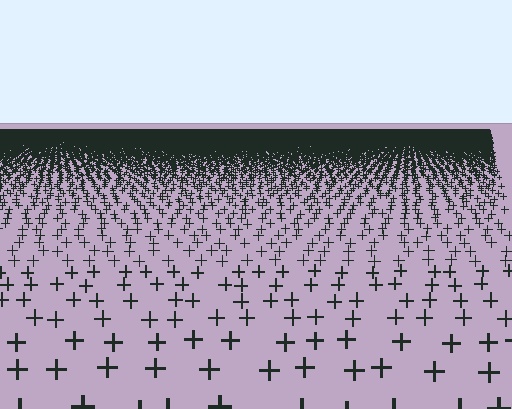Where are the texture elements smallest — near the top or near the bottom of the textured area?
Near the top.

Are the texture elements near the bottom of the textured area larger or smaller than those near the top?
Larger. Near the bottom, elements are closer to the viewer and appear at a bigger on-screen size.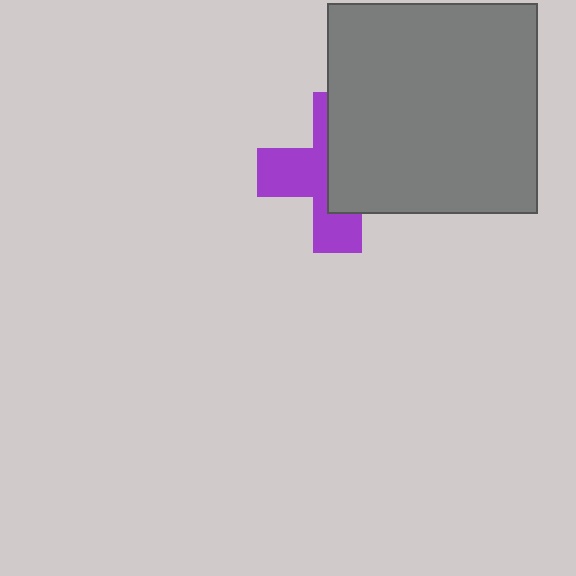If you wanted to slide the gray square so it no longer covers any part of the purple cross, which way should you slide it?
Slide it right — that is the most direct way to separate the two shapes.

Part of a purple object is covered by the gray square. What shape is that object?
It is a cross.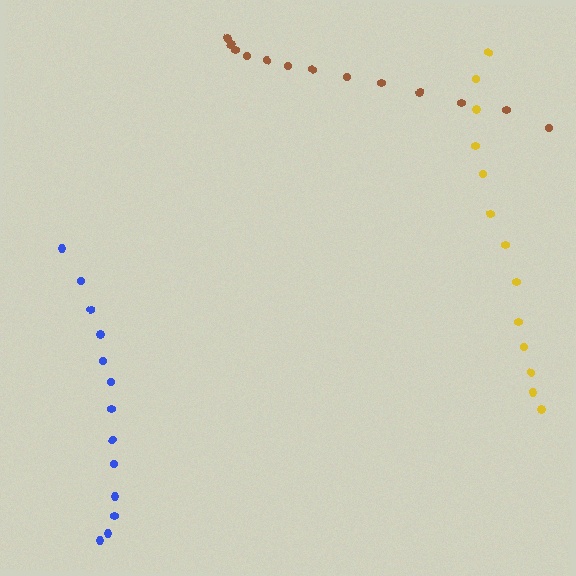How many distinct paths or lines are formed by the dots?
There are 3 distinct paths.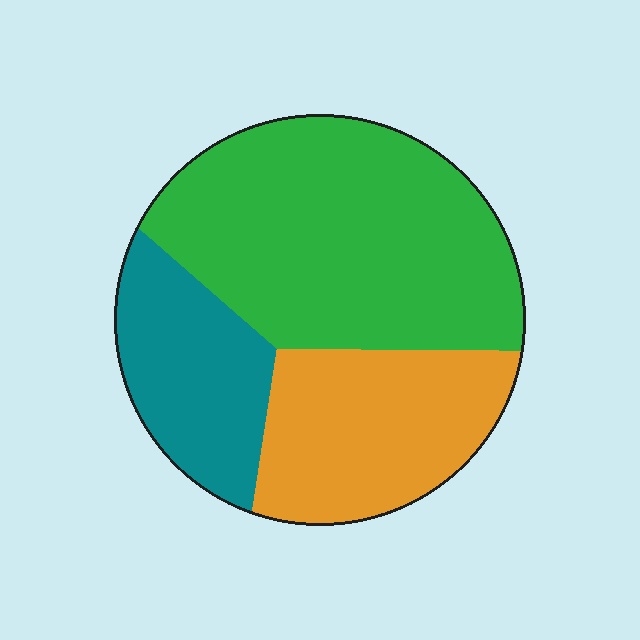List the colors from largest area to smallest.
From largest to smallest: green, orange, teal.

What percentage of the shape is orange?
Orange takes up about one quarter (1/4) of the shape.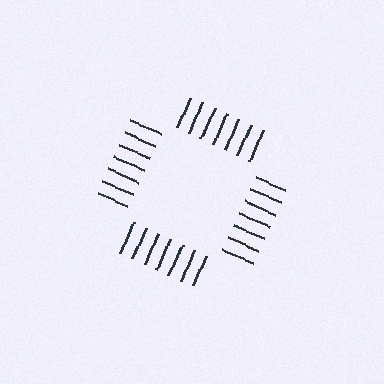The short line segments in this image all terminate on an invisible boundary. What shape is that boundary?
An illusory square — the line segments terminate on its edges but no continuous stroke is drawn.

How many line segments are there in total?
28 — 7 along each of the 4 edges.